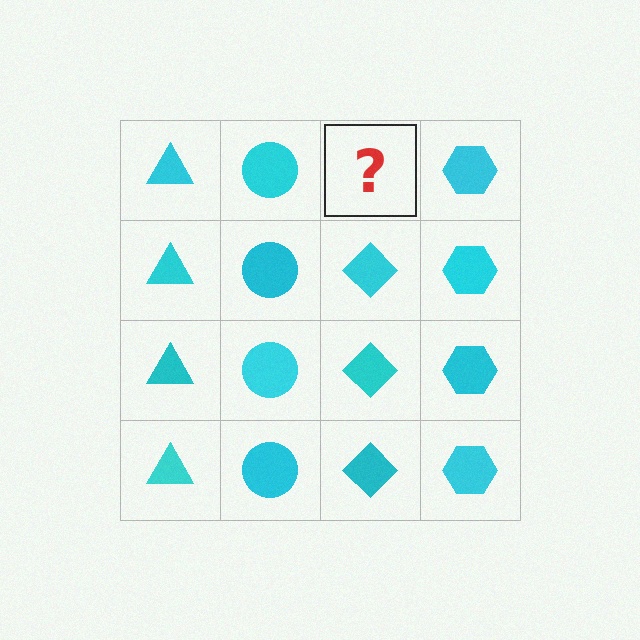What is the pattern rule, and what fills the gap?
The rule is that each column has a consistent shape. The gap should be filled with a cyan diamond.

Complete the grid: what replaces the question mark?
The question mark should be replaced with a cyan diamond.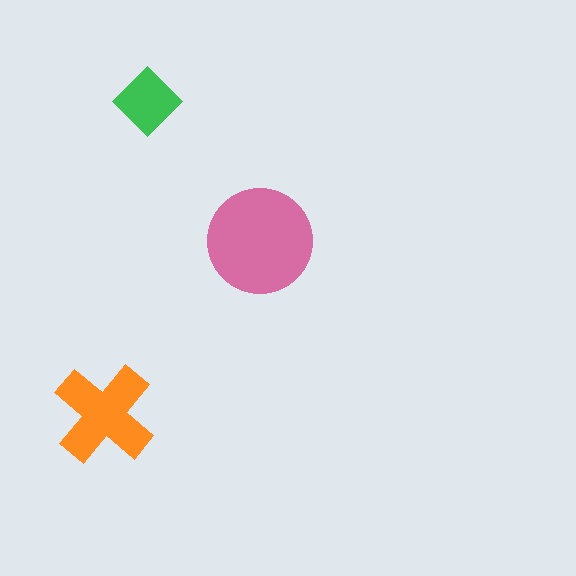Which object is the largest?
The pink circle.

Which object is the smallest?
The green diamond.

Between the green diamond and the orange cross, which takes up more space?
The orange cross.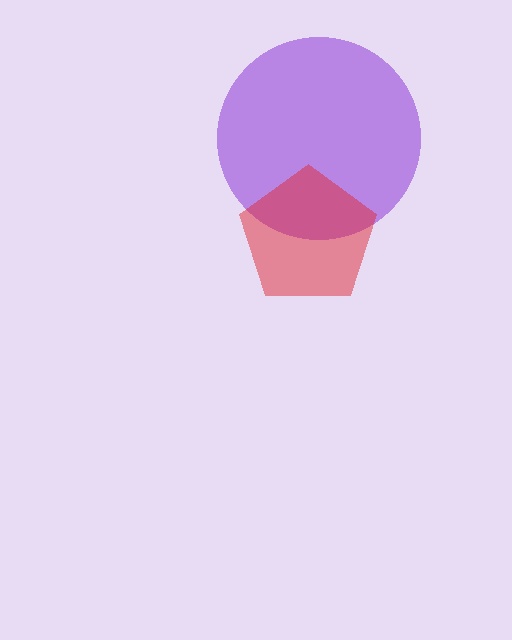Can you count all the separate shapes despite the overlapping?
Yes, there are 2 separate shapes.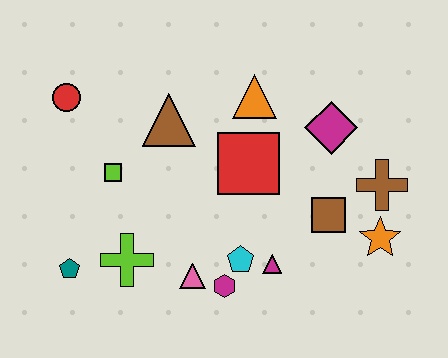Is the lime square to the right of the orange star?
No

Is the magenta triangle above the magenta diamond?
No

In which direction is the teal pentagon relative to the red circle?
The teal pentagon is below the red circle.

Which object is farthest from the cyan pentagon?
The red circle is farthest from the cyan pentagon.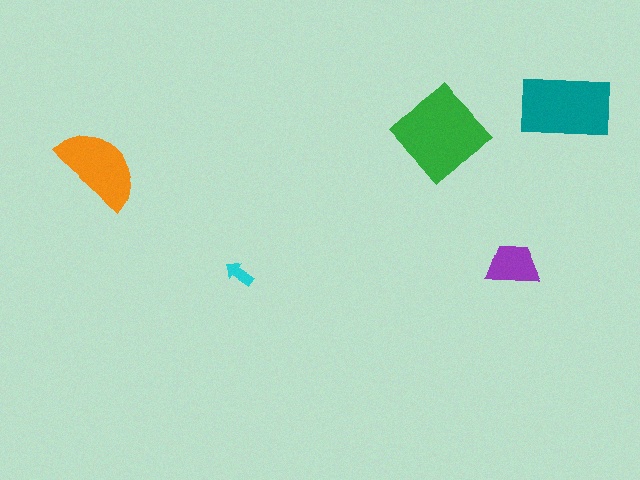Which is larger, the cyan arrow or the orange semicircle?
The orange semicircle.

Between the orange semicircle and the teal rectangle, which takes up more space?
The teal rectangle.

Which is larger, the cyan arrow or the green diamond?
The green diamond.